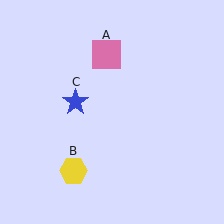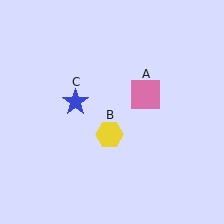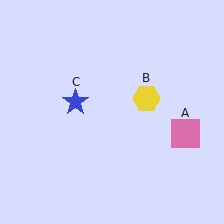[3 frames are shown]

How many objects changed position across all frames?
2 objects changed position: pink square (object A), yellow hexagon (object B).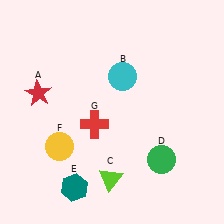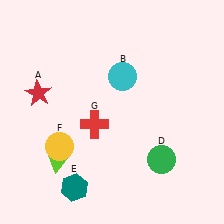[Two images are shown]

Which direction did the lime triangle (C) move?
The lime triangle (C) moved left.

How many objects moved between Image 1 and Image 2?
1 object moved between the two images.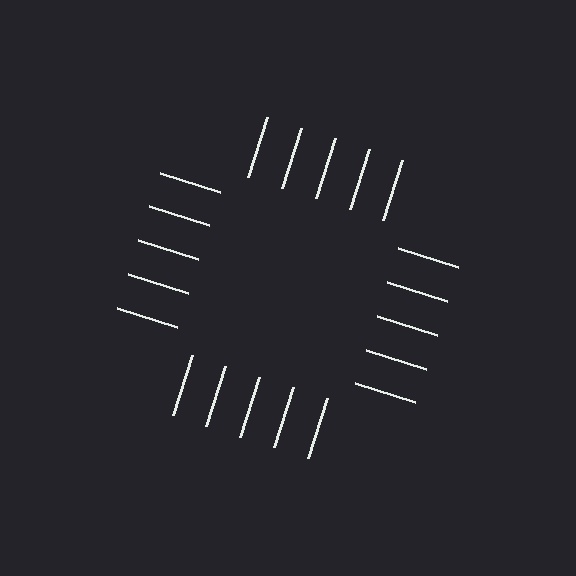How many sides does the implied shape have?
4 sides — the line-ends trace a square.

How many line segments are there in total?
20 — 5 along each of the 4 edges.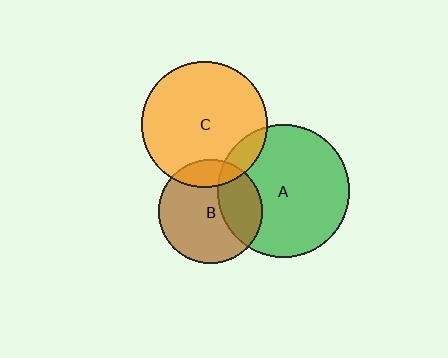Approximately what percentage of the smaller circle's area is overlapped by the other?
Approximately 30%.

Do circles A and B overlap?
Yes.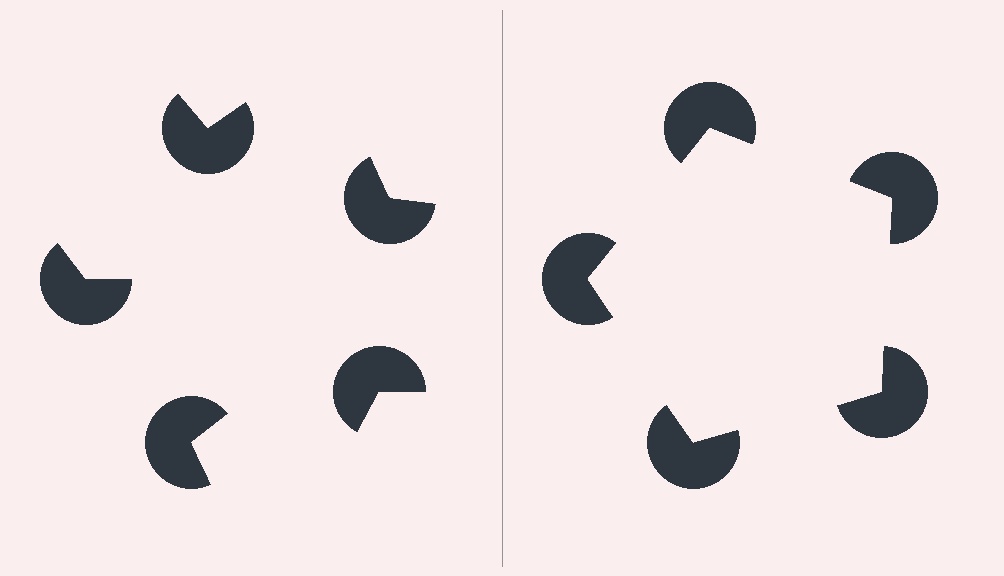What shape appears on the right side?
An illusory pentagon.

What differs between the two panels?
The pac-man discs are positioned identically on both sides; only the wedge orientations differ. On the right they align to a pentagon; on the left they are misaligned.